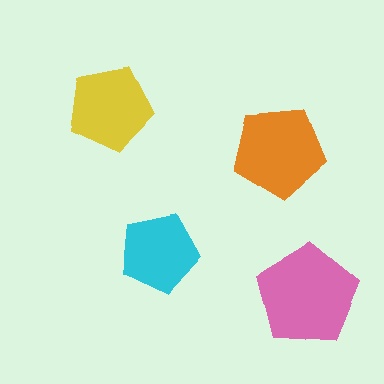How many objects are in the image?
There are 4 objects in the image.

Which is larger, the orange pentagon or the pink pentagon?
The pink one.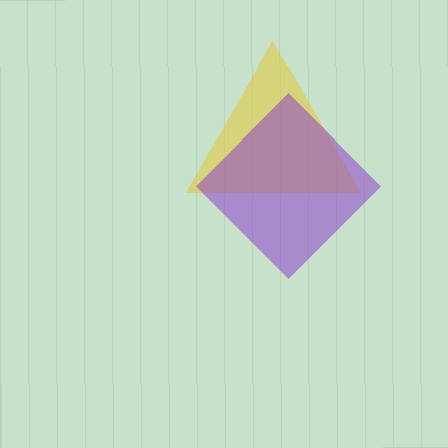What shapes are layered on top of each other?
The layered shapes are: a yellow triangle, a purple diamond.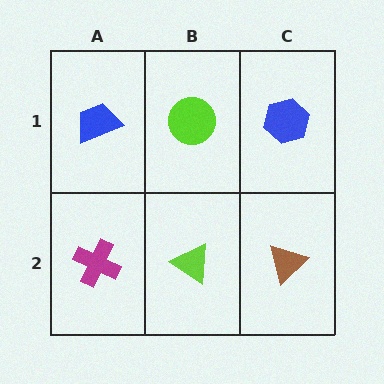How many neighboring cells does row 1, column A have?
2.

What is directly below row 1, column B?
A lime triangle.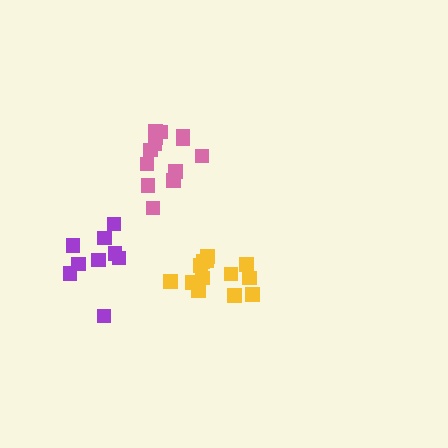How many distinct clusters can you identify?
There are 3 distinct clusters.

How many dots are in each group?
Group 1: 13 dots, Group 2: 13 dots, Group 3: 9 dots (35 total).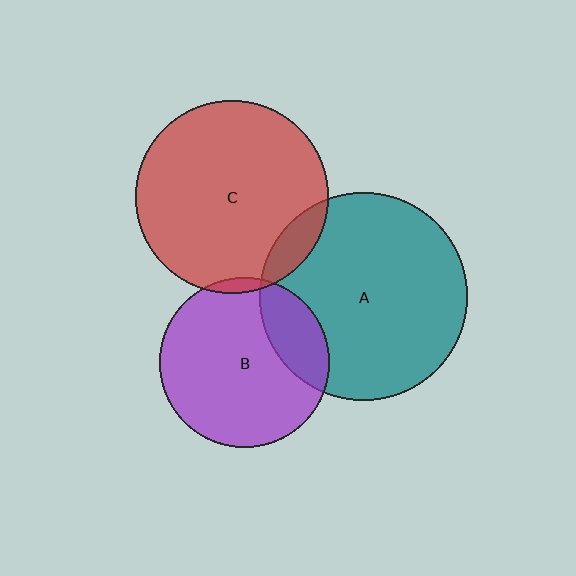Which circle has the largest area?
Circle A (teal).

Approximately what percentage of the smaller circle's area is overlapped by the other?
Approximately 5%.